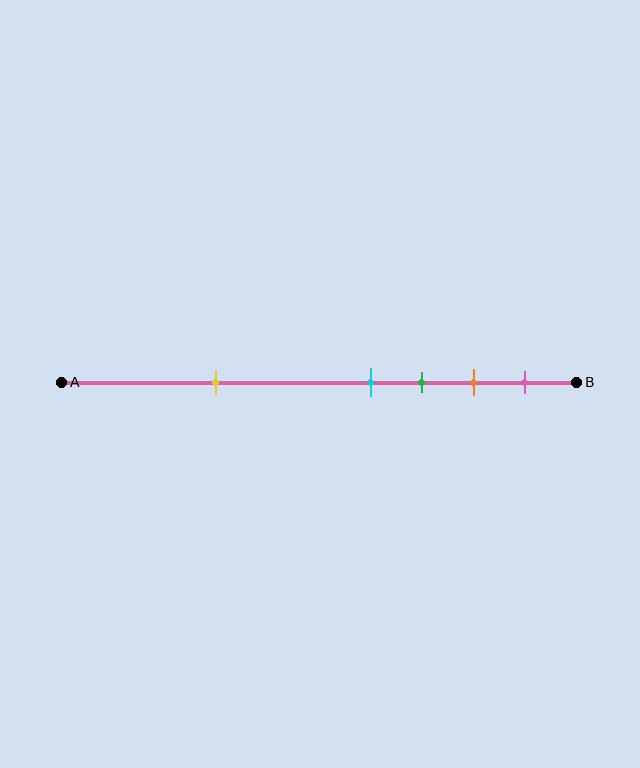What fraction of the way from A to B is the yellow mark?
The yellow mark is approximately 30% (0.3) of the way from A to B.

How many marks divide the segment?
There are 5 marks dividing the segment.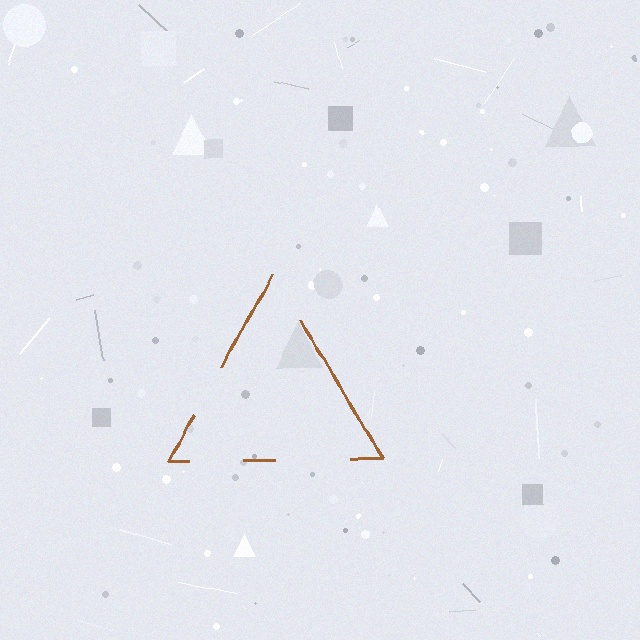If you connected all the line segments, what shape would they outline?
They would outline a triangle.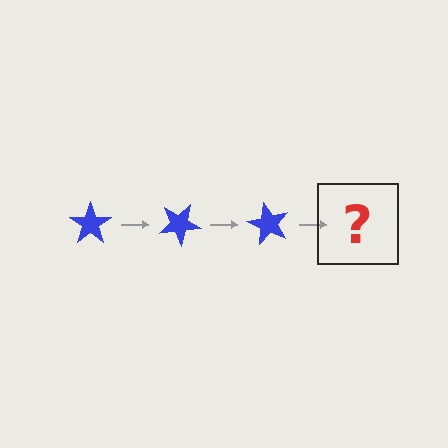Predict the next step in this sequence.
The next step is a blue star rotated 90 degrees.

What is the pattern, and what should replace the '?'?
The pattern is that the star rotates 30 degrees each step. The '?' should be a blue star rotated 90 degrees.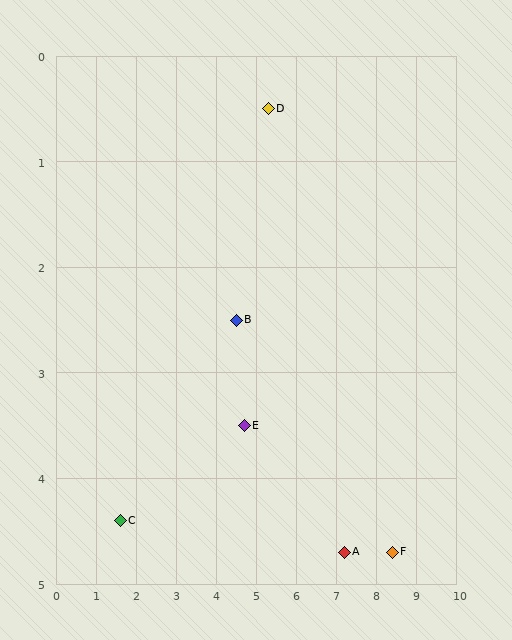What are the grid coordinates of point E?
Point E is at approximately (4.7, 3.5).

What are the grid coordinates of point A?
Point A is at approximately (7.2, 4.7).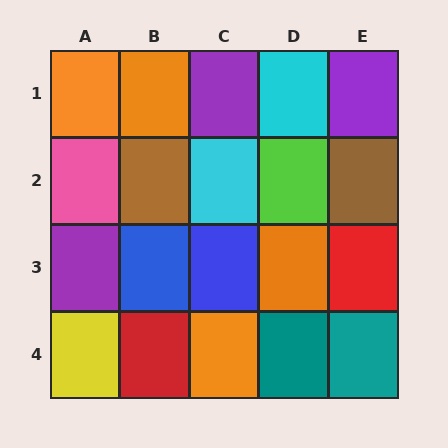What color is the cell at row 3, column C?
Blue.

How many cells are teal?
2 cells are teal.